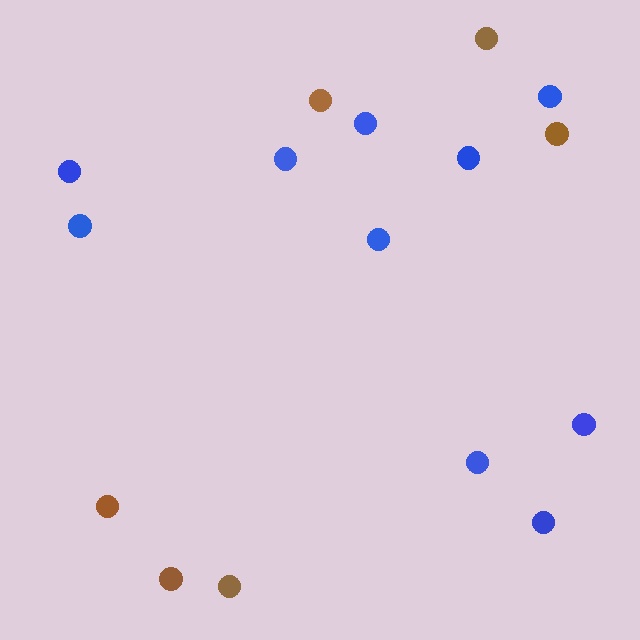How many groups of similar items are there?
There are 2 groups: one group of brown circles (6) and one group of blue circles (10).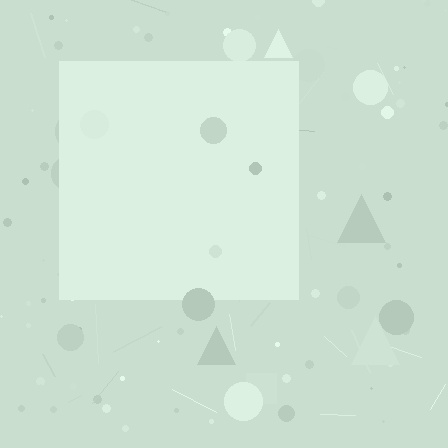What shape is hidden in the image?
A square is hidden in the image.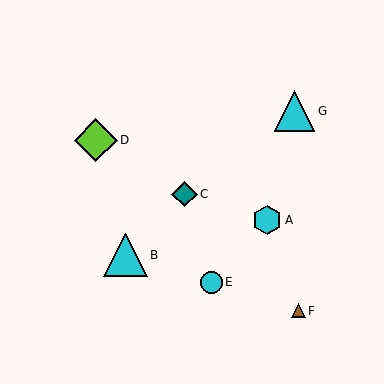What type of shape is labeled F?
Shape F is a brown triangle.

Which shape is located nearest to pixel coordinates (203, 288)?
The cyan circle (labeled E) at (211, 282) is nearest to that location.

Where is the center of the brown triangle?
The center of the brown triangle is at (298, 311).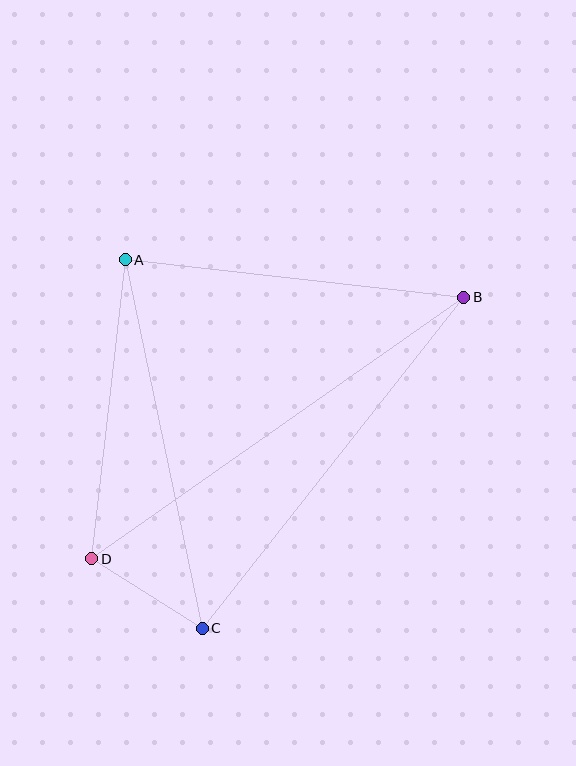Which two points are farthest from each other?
Points B and D are farthest from each other.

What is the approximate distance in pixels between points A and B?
The distance between A and B is approximately 340 pixels.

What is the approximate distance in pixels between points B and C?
The distance between B and C is approximately 422 pixels.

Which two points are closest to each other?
Points C and D are closest to each other.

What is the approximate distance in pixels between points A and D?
The distance between A and D is approximately 301 pixels.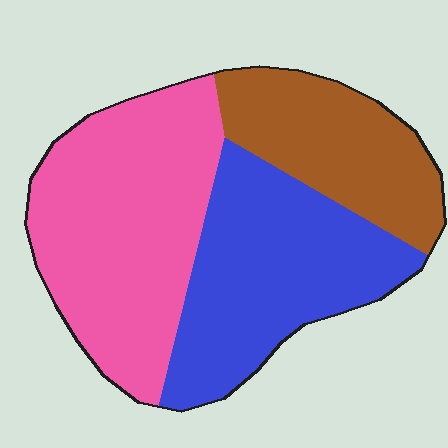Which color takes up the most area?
Pink, at roughly 40%.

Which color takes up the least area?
Brown, at roughly 25%.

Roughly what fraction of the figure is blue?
Blue takes up about one third (1/3) of the figure.